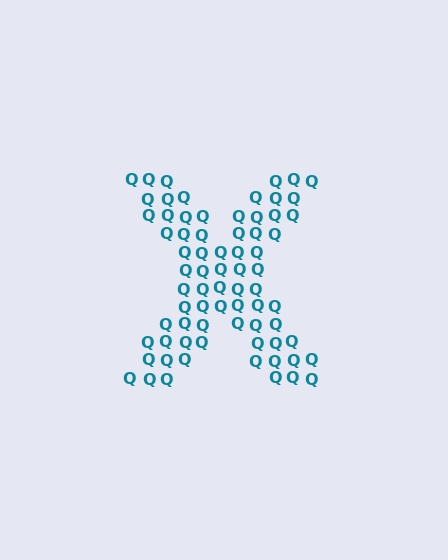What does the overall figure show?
The overall figure shows the letter X.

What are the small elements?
The small elements are letter Q's.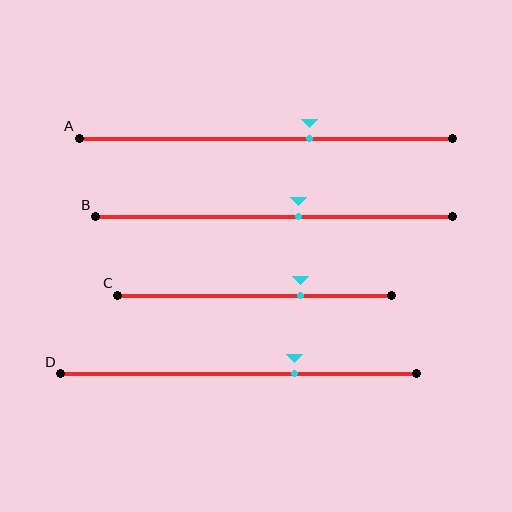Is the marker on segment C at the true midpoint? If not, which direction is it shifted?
No, the marker on segment C is shifted to the right by about 17% of the segment length.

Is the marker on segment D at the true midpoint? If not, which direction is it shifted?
No, the marker on segment D is shifted to the right by about 16% of the segment length.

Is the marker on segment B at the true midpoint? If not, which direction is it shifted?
No, the marker on segment B is shifted to the right by about 7% of the segment length.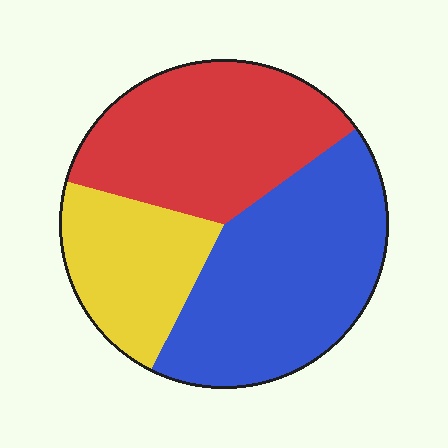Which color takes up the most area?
Blue, at roughly 40%.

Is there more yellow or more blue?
Blue.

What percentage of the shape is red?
Red takes up about three eighths (3/8) of the shape.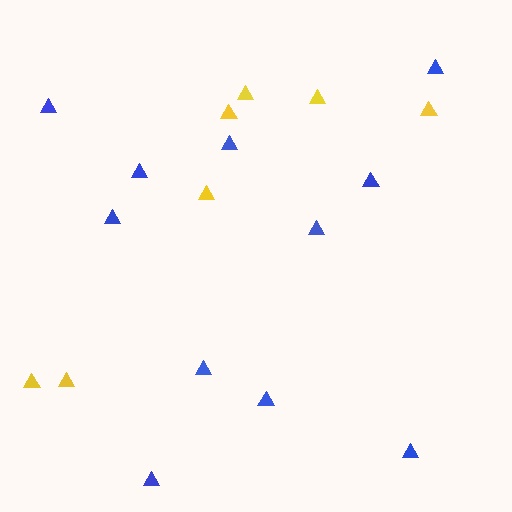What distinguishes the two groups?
There are 2 groups: one group of yellow triangles (7) and one group of blue triangles (11).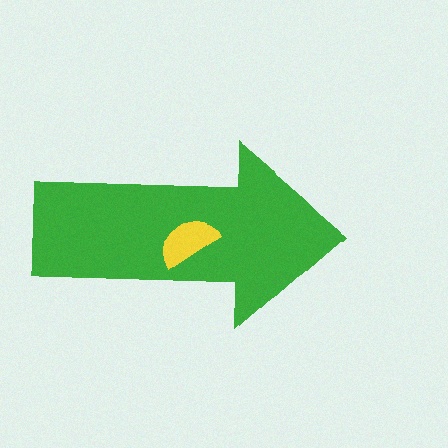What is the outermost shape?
The green arrow.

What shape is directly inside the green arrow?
The yellow semicircle.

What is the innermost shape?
The yellow semicircle.